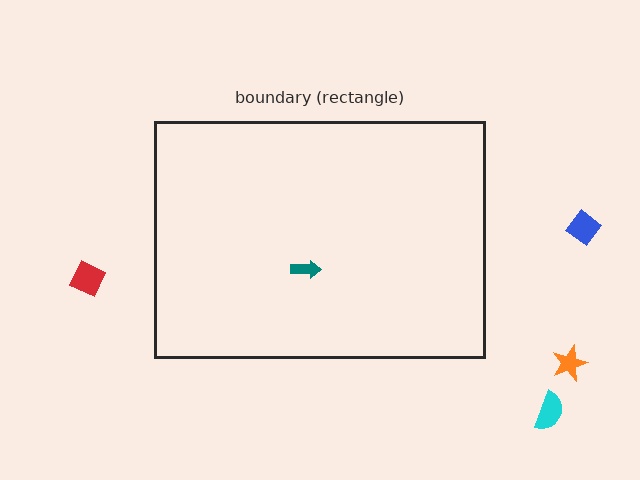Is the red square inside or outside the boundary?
Outside.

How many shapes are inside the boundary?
1 inside, 4 outside.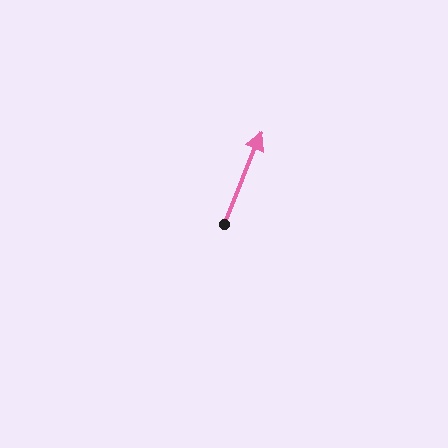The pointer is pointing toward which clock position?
Roughly 1 o'clock.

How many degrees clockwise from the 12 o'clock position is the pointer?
Approximately 22 degrees.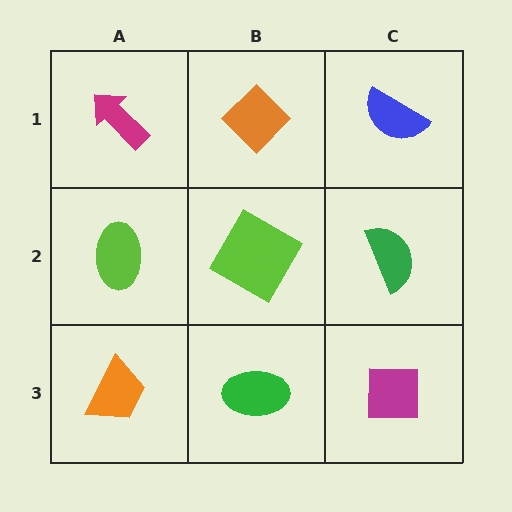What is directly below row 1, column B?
A lime square.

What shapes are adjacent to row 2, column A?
A magenta arrow (row 1, column A), an orange trapezoid (row 3, column A), a lime square (row 2, column B).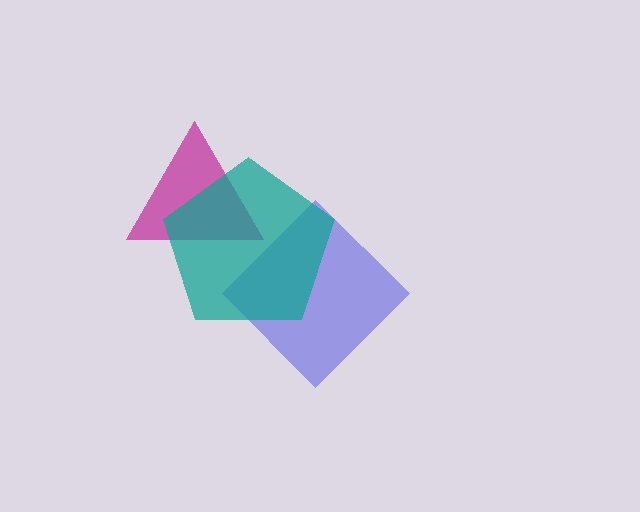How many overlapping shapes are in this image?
There are 3 overlapping shapes in the image.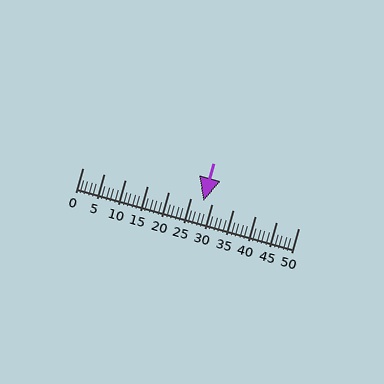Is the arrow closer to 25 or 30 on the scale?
The arrow is closer to 30.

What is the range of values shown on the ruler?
The ruler shows values from 0 to 50.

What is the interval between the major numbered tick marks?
The major tick marks are spaced 5 units apart.